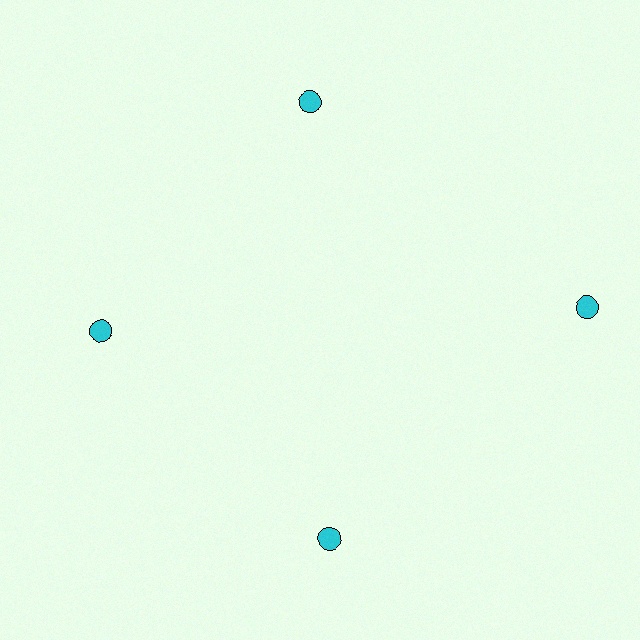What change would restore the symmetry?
The symmetry would be restored by moving it inward, back onto the ring so that all 4 circles sit at equal angles and equal distance from the center.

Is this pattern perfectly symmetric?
No. The 4 cyan circles are arranged in a ring, but one element near the 3 o'clock position is pushed outward from the center, breaking the 4-fold rotational symmetry.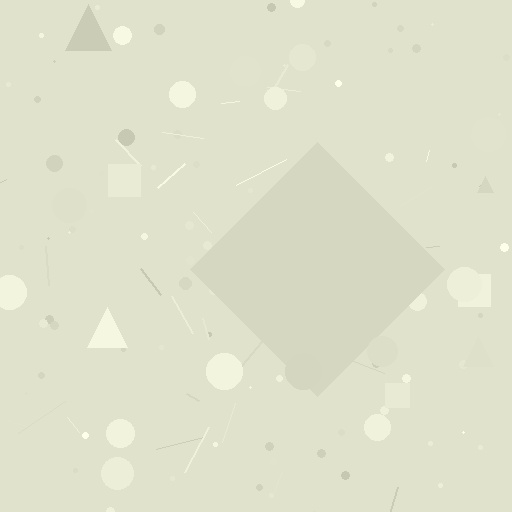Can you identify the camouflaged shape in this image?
The camouflaged shape is a diamond.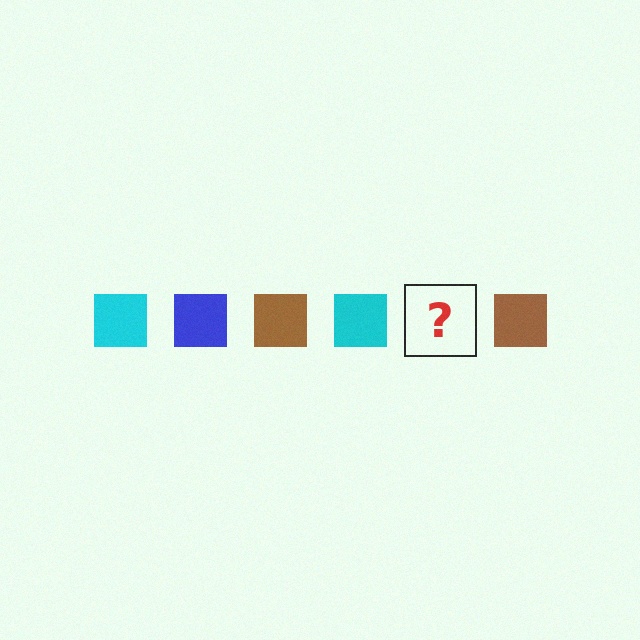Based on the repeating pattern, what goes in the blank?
The blank should be a blue square.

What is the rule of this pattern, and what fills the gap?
The rule is that the pattern cycles through cyan, blue, brown squares. The gap should be filled with a blue square.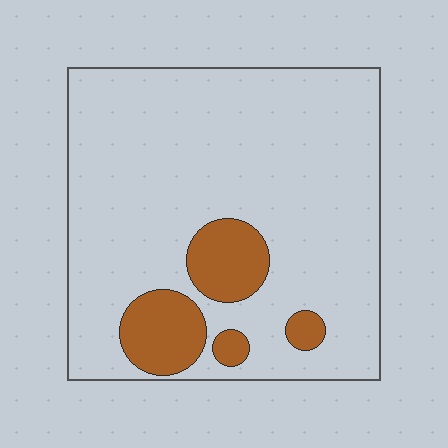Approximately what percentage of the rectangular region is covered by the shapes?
Approximately 15%.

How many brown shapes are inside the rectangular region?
4.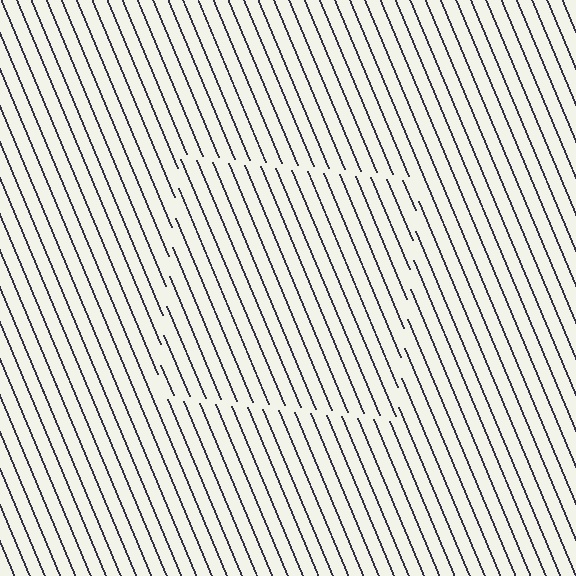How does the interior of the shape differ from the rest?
The interior of the shape contains the same grating, shifted by half a period — the contour is defined by the phase discontinuity where line-ends from the inner and outer gratings abut.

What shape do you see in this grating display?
An illusory square. The interior of the shape contains the same grating, shifted by half a period — the contour is defined by the phase discontinuity where line-ends from the inner and outer gratings abut.